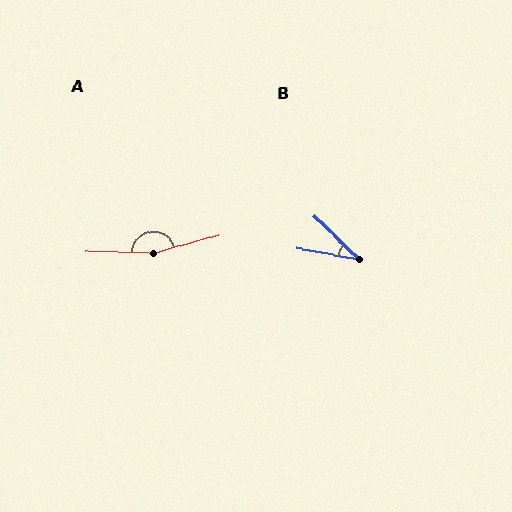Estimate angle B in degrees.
Approximately 34 degrees.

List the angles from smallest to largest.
B (34°), A (164°).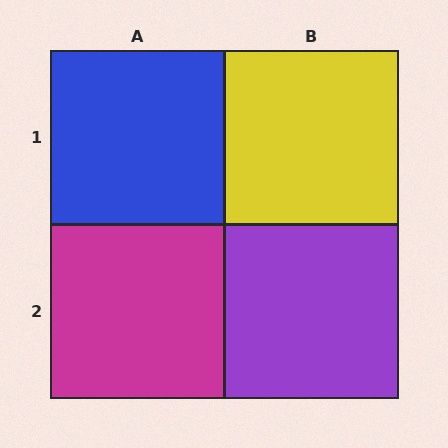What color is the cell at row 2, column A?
Magenta.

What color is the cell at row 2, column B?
Purple.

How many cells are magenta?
1 cell is magenta.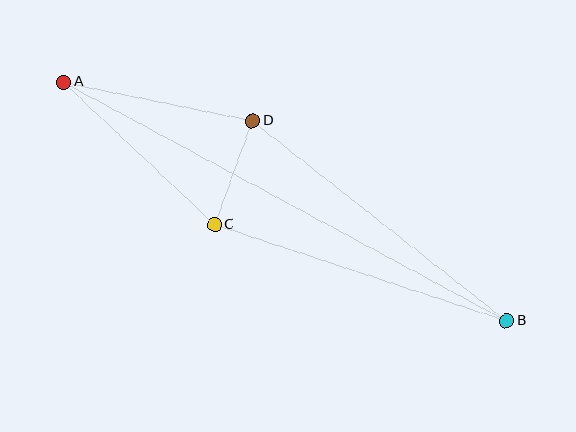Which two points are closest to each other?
Points C and D are closest to each other.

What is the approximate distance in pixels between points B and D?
The distance between B and D is approximately 323 pixels.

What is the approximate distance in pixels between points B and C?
The distance between B and C is approximately 307 pixels.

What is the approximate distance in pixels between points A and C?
The distance between A and C is approximately 208 pixels.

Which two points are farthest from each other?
Points A and B are farthest from each other.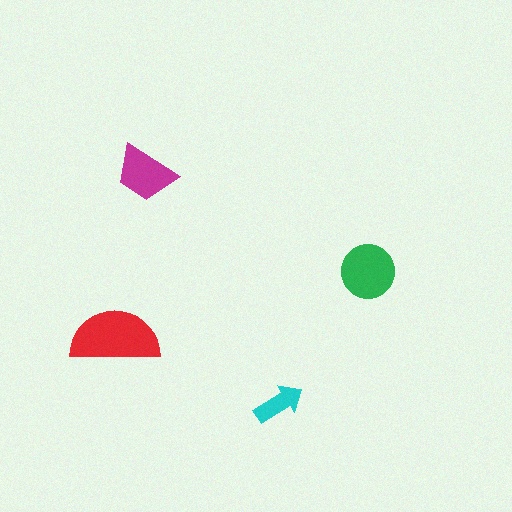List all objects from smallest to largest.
The cyan arrow, the magenta trapezoid, the green circle, the red semicircle.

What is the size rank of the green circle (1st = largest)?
2nd.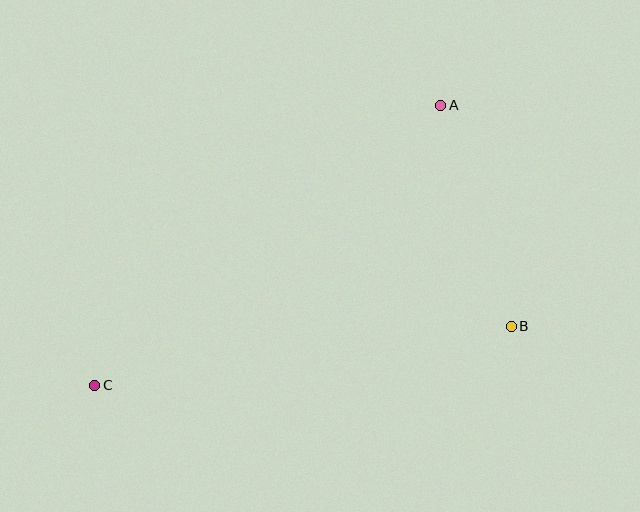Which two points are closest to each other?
Points A and B are closest to each other.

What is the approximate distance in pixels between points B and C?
The distance between B and C is approximately 420 pixels.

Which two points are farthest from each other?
Points A and C are farthest from each other.